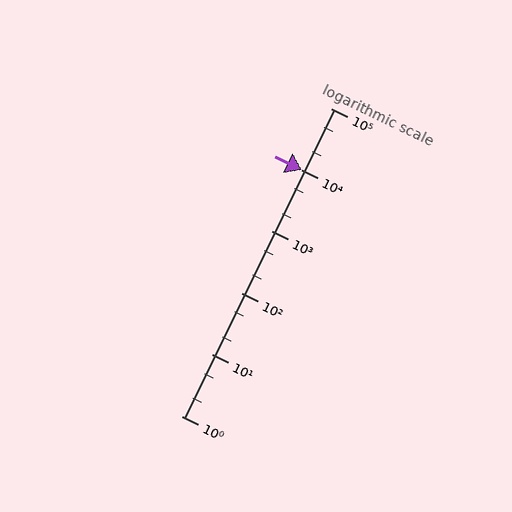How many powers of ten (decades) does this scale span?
The scale spans 5 decades, from 1 to 100000.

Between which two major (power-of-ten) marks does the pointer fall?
The pointer is between 10000 and 100000.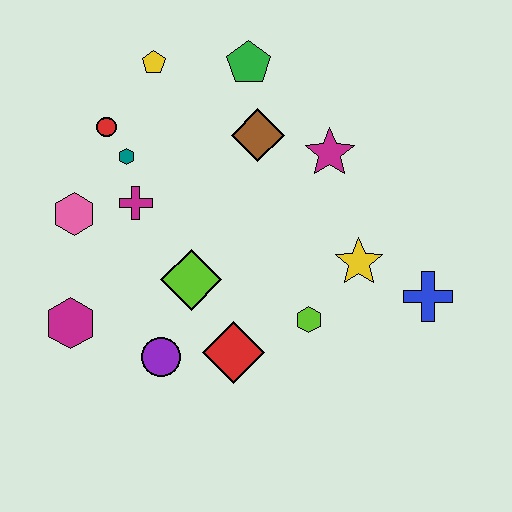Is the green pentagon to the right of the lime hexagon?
No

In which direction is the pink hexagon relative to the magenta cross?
The pink hexagon is to the left of the magenta cross.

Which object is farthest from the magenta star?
The magenta hexagon is farthest from the magenta star.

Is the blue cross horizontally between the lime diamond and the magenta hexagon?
No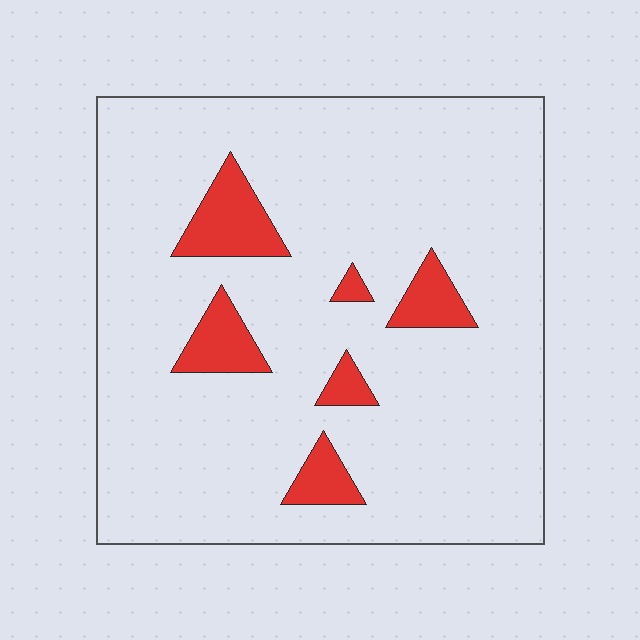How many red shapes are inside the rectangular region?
6.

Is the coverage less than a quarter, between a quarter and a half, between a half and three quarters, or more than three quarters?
Less than a quarter.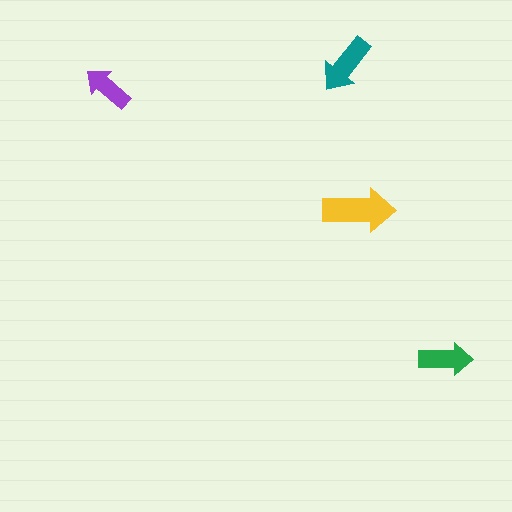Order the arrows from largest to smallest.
the yellow one, the teal one, the green one, the purple one.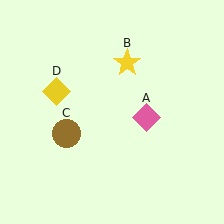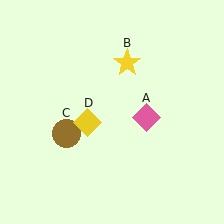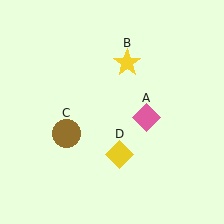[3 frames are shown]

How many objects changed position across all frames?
1 object changed position: yellow diamond (object D).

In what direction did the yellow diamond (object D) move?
The yellow diamond (object D) moved down and to the right.